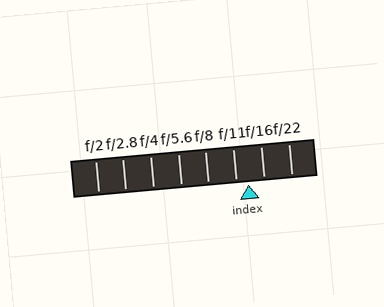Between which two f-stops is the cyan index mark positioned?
The index mark is between f/11 and f/16.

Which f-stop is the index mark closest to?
The index mark is closest to f/11.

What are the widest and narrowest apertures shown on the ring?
The widest aperture shown is f/2 and the narrowest is f/22.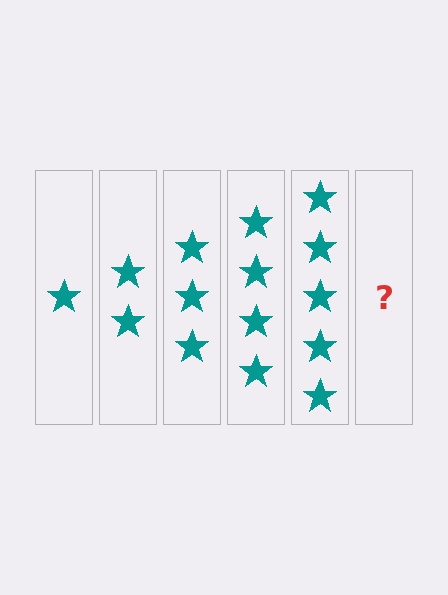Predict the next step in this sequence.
The next step is 6 stars.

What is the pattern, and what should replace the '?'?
The pattern is that each step adds one more star. The '?' should be 6 stars.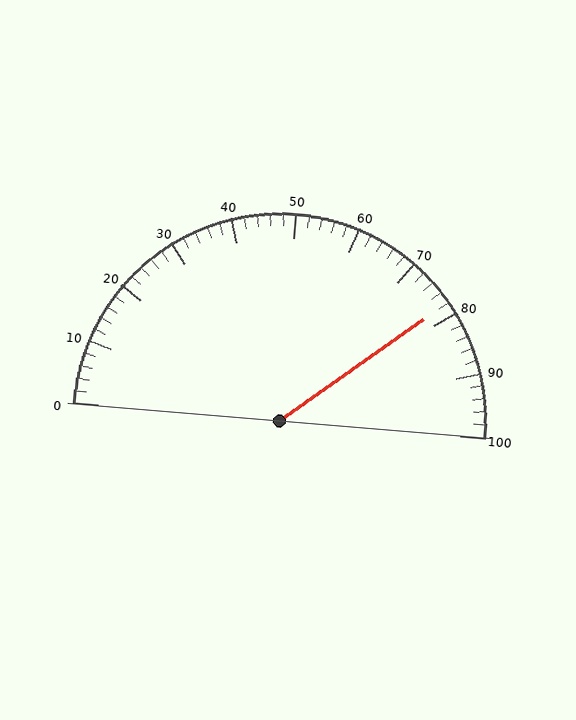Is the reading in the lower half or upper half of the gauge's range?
The reading is in the upper half of the range (0 to 100).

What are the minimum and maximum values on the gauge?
The gauge ranges from 0 to 100.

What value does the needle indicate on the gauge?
The needle indicates approximately 78.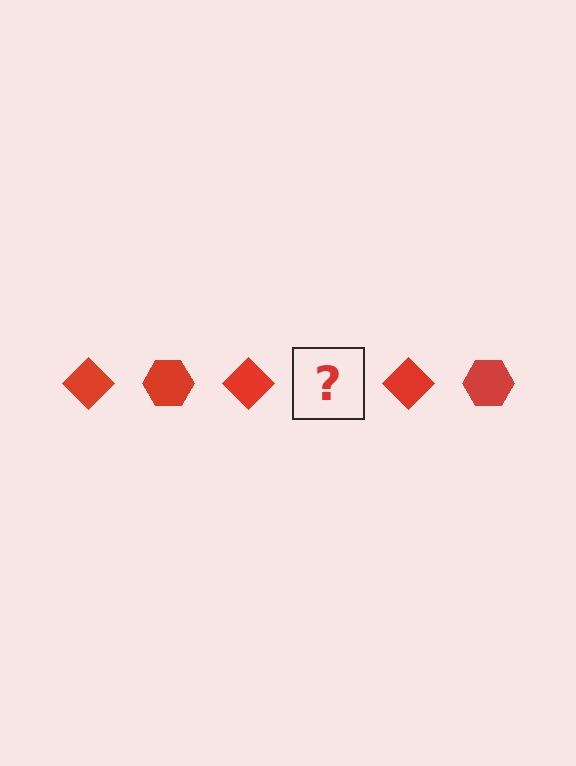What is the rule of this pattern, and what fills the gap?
The rule is that the pattern cycles through diamond, hexagon shapes in red. The gap should be filled with a red hexagon.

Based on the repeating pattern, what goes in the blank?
The blank should be a red hexagon.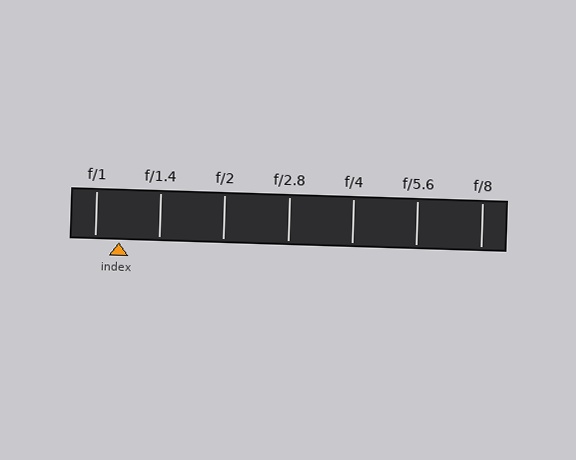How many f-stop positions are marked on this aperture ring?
There are 7 f-stop positions marked.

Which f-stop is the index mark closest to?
The index mark is closest to f/1.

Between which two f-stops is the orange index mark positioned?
The index mark is between f/1 and f/1.4.